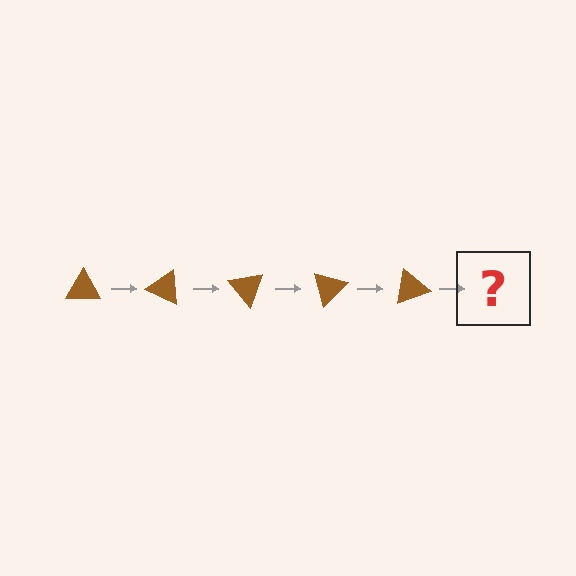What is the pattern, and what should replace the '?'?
The pattern is that the triangle rotates 25 degrees each step. The '?' should be a brown triangle rotated 125 degrees.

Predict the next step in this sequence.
The next step is a brown triangle rotated 125 degrees.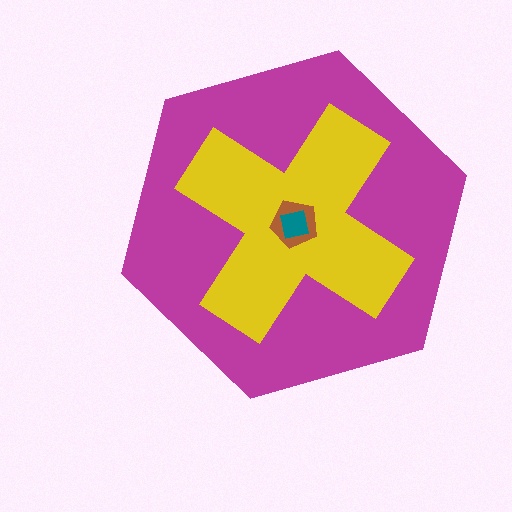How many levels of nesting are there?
4.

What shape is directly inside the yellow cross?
The brown pentagon.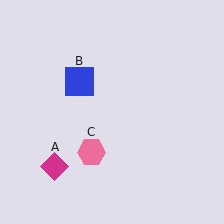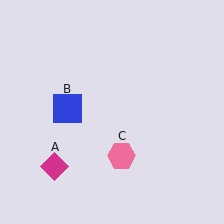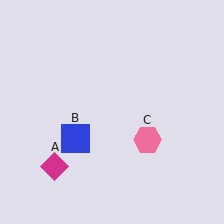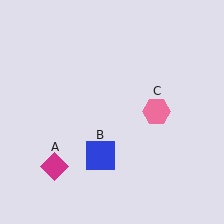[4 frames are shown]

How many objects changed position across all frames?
2 objects changed position: blue square (object B), pink hexagon (object C).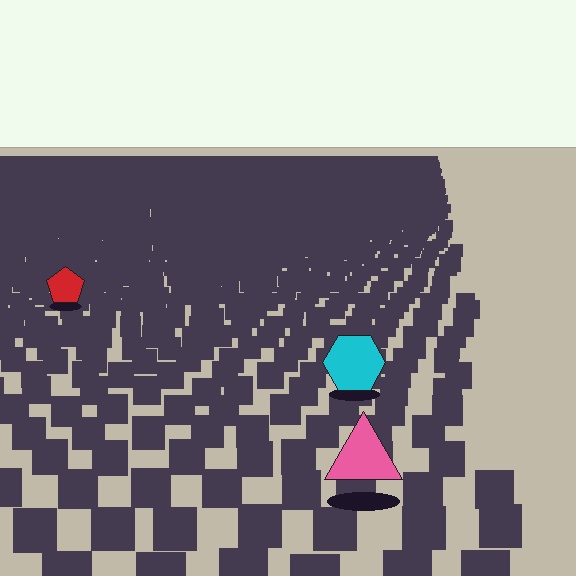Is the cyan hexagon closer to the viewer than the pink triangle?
No. The pink triangle is closer — you can tell from the texture gradient: the ground texture is coarser near it.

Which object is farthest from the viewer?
The red pentagon is farthest from the viewer. It appears smaller and the ground texture around it is denser.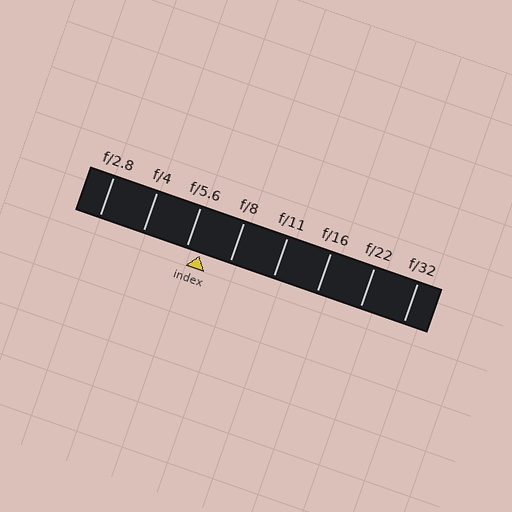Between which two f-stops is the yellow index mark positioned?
The index mark is between f/5.6 and f/8.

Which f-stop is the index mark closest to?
The index mark is closest to f/5.6.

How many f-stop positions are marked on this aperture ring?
There are 8 f-stop positions marked.